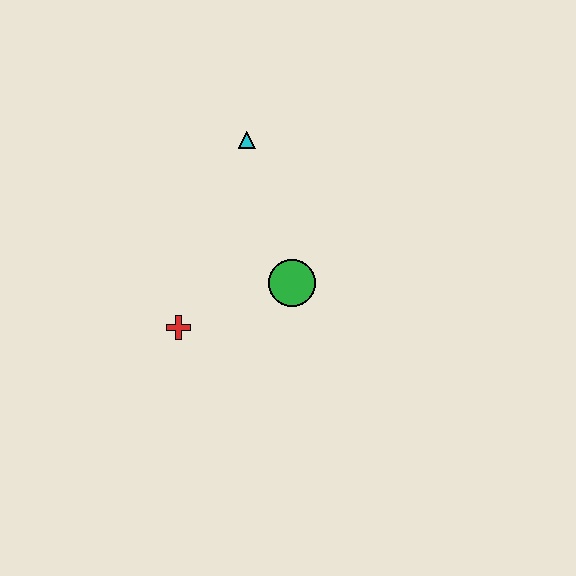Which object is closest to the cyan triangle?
The green circle is closest to the cyan triangle.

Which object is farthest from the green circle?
The cyan triangle is farthest from the green circle.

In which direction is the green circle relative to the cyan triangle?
The green circle is below the cyan triangle.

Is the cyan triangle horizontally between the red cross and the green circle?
Yes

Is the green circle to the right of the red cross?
Yes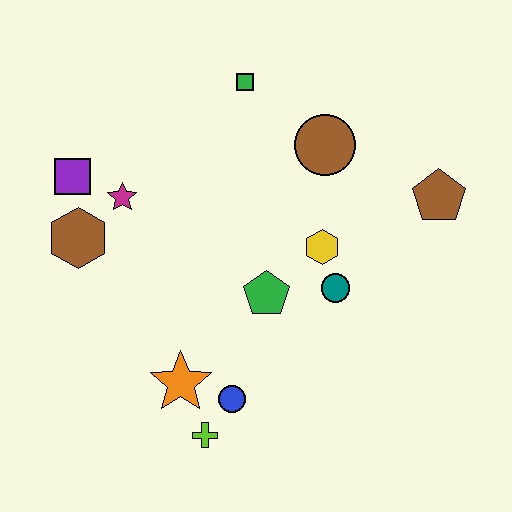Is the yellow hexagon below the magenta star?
Yes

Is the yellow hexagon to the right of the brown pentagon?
No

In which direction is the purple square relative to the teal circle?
The purple square is to the left of the teal circle.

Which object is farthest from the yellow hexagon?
The purple square is farthest from the yellow hexagon.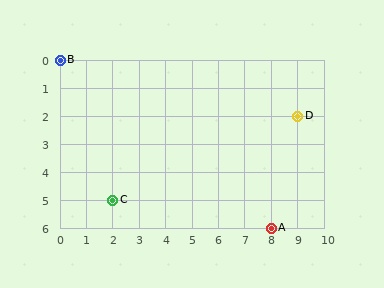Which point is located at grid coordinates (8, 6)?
Point A is at (8, 6).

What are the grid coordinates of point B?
Point B is at grid coordinates (0, 0).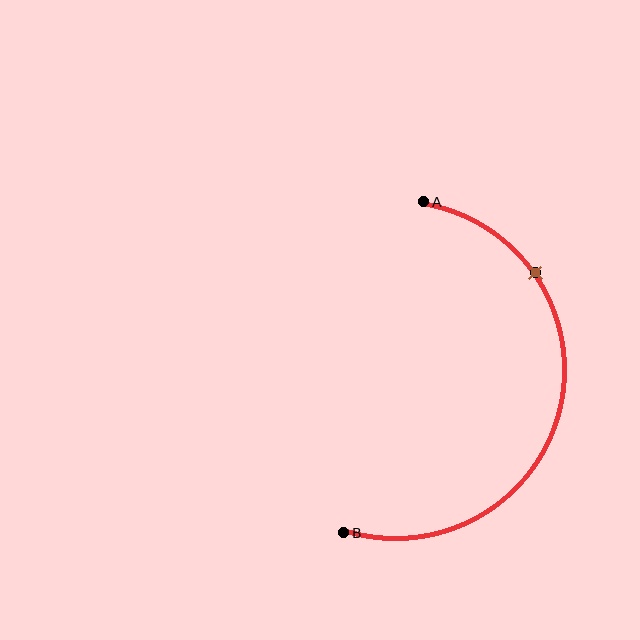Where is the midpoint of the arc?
The arc midpoint is the point on the curve farthest from the straight line joining A and B. It sits to the right of that line.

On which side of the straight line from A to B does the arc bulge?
The arc bulges to the right of the straight line connecting A and B.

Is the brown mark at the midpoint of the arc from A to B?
No. The brown mark lies on the arc but is closer to endpoint A. The arc midpoint would be at the point on the curve equidistant along the arc from both A and B.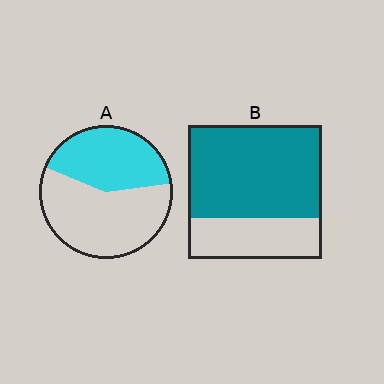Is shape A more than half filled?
No.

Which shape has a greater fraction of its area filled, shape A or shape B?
Shape B.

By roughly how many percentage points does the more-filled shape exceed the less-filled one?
By roughly 30 percentage points (B over A).